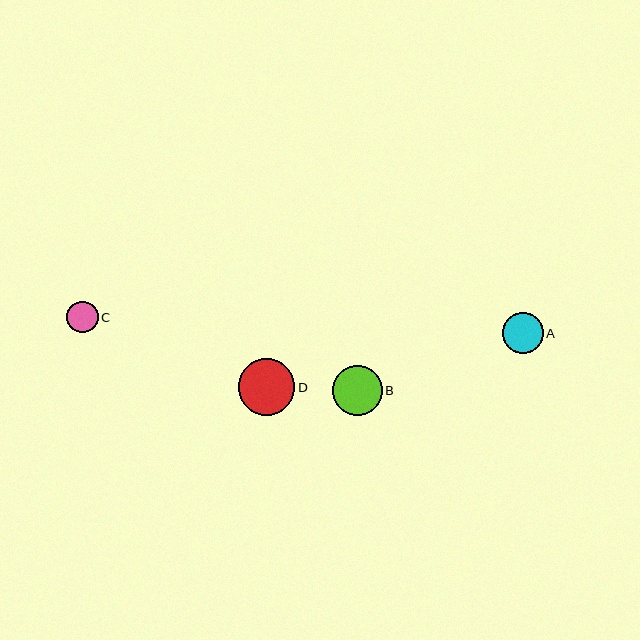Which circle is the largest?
Circle D is the largest with a size of approximately 57 pixels.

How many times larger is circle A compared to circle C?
Circle A is approximately 1.3 times the size of circle C.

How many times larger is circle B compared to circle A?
Circle B is approximately 1.2 times the size of circle A.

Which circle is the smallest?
Circle C is the smallest with a size of approximately 32 pixels.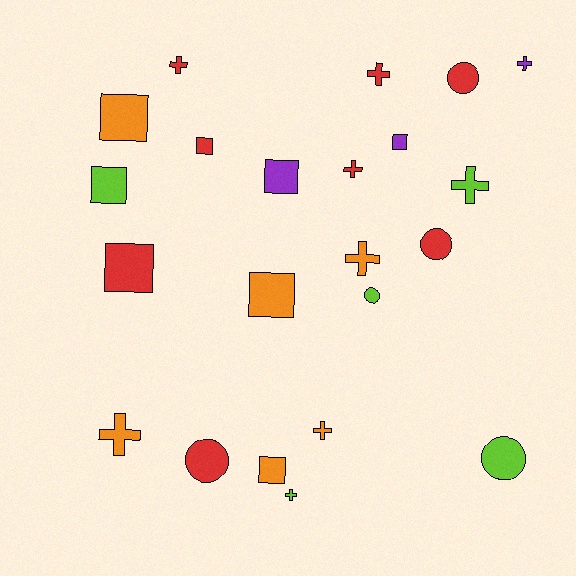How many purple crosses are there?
There is 1 purple cross.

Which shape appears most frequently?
Cross, with 9 objects.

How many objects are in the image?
There are 22 objects.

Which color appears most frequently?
Red, with 8 objects.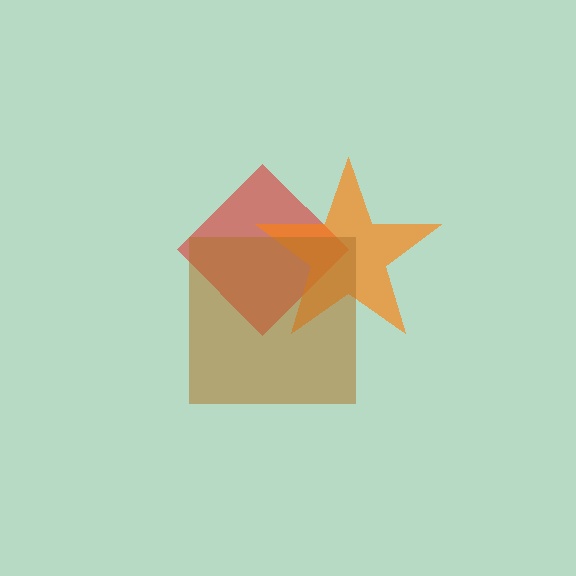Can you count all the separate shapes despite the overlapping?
Yes, there are 3 separate shapes.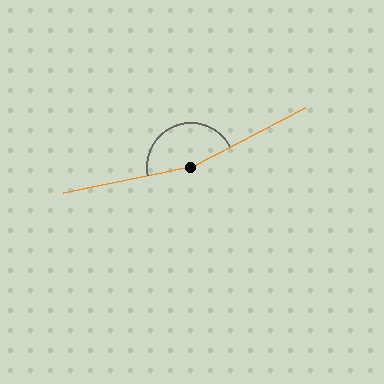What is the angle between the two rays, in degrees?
Approximately 164 degrees.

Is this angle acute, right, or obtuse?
It is obtuse.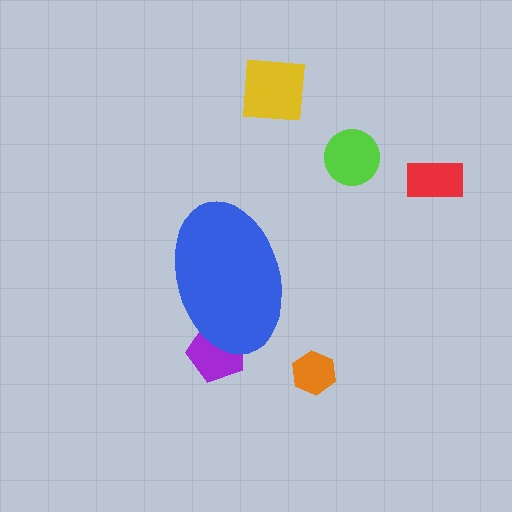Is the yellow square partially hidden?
No, the yellow square is fully visible.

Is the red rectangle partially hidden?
No, the red rectangle is fully visible.